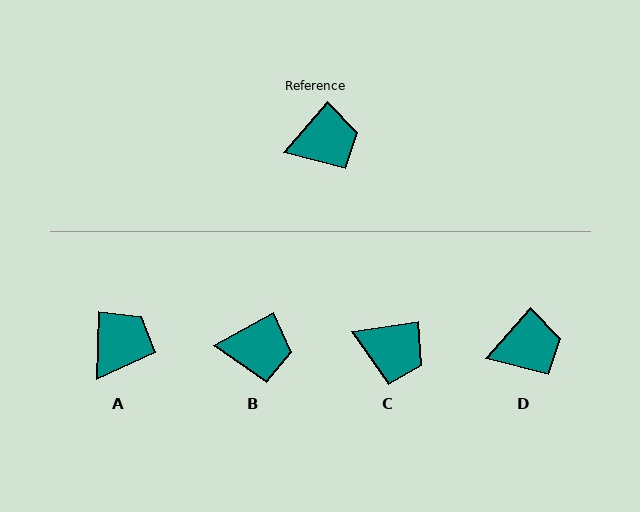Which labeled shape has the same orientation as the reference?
D.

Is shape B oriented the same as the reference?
No, it is off by about 20 degrees.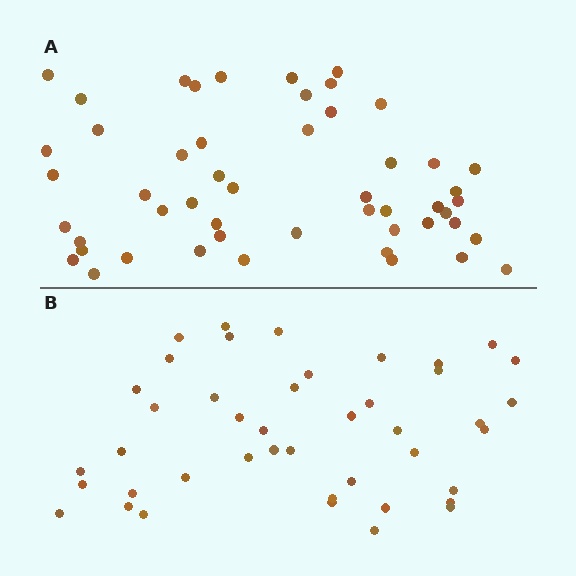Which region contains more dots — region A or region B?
Region A (the top region) has more dots.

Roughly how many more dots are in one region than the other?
Region A has roughly 8 or so more dots than region B.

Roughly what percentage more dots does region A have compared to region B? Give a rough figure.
About 20% more.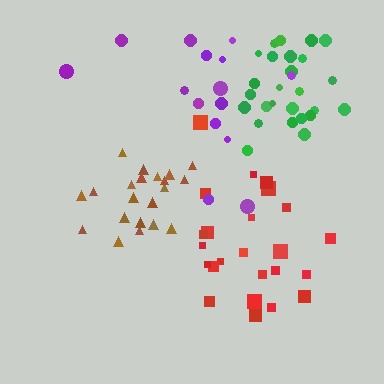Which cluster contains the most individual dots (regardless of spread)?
Green (26).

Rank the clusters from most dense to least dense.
brown, green, red, purple.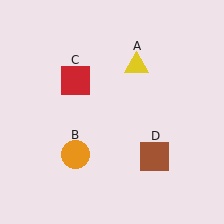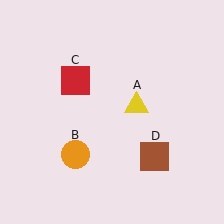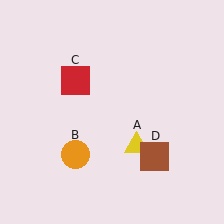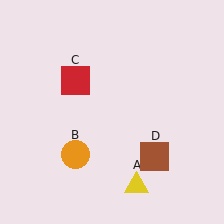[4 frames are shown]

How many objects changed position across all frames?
1 object changed position: yellow triangle (object A).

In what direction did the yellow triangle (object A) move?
The yellow triangle (object A) moved down.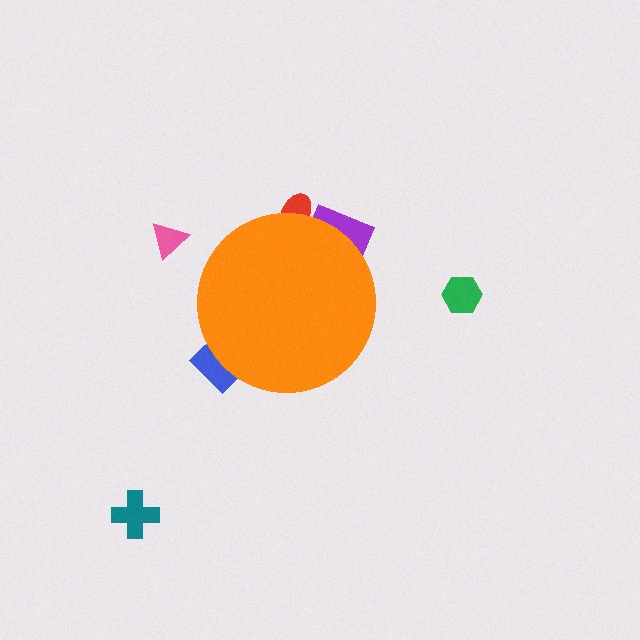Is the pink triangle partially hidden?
No, the pink triangle is fully visible.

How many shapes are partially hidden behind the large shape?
3 shapes are partially hidden.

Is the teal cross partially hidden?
No, the teal cross is fully visible.